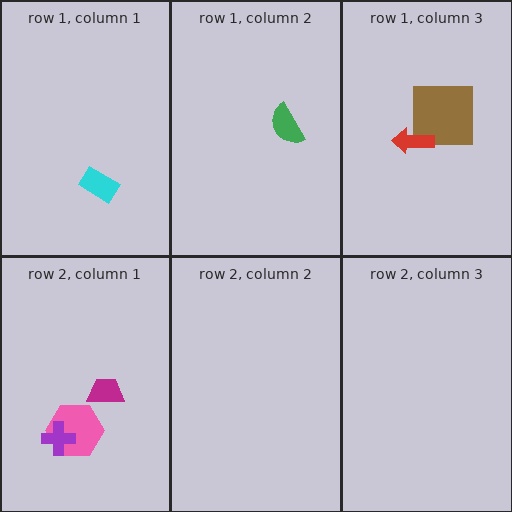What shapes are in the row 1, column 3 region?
The brown square, the red arrow.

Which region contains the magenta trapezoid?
The row 2, column 1 region.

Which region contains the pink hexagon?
The row 2, column 1 region.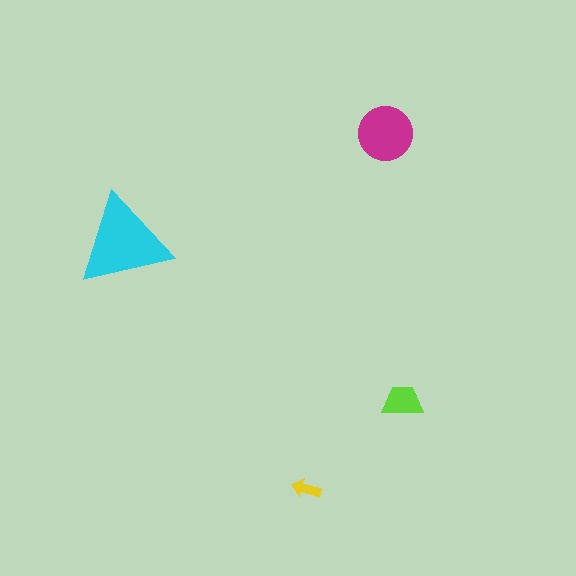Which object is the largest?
The cyan triangle.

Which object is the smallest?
The yellow arrow.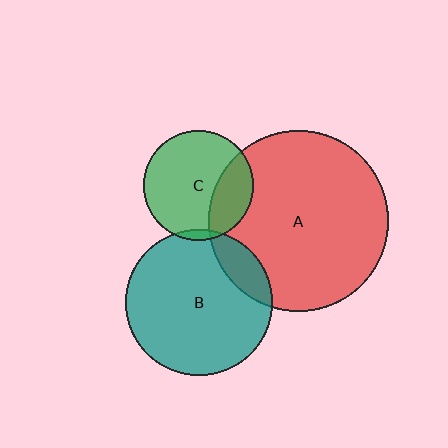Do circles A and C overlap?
Yes.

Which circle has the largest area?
Circle A (red).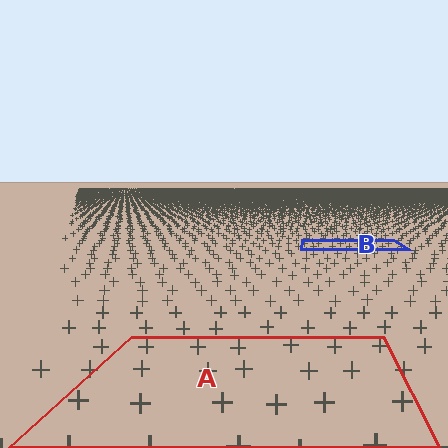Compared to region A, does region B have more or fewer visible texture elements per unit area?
Region B has more texture elements per unit area — they are packed more densely because it is farther away.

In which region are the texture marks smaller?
The texture marks are smaller in region B, because it is farther away.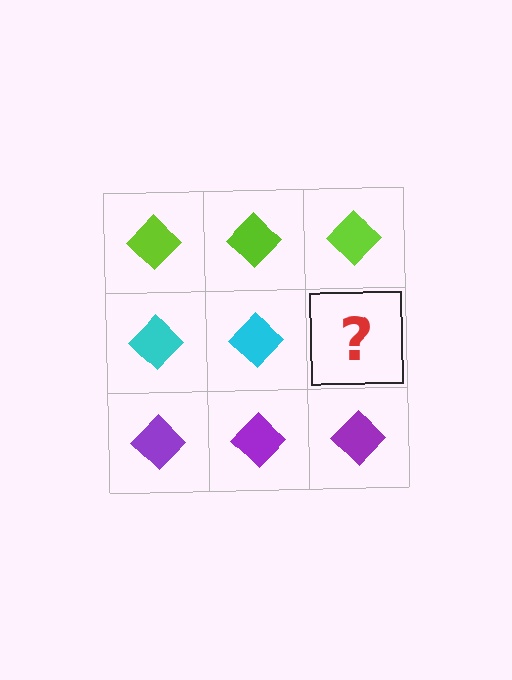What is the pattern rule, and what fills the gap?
The rule is that each row has a consistent color. The gap should be filled with a cyan diamond.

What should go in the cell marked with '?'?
The missing cell should contain a cyan diamond.